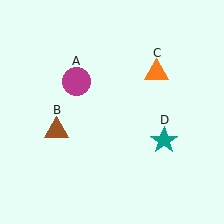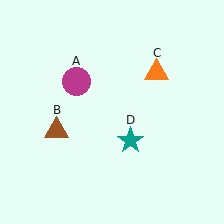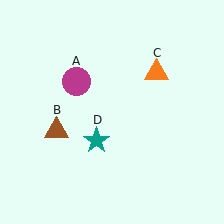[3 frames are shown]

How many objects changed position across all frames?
1 object changed position: teal star (object D).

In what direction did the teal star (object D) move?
The teal star (object D) moved left.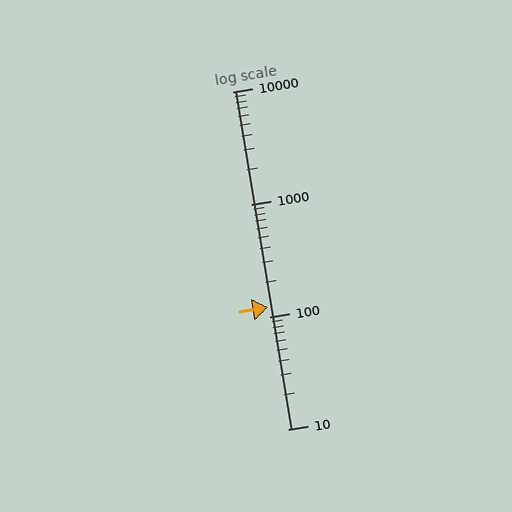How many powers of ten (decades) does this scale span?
The scale spans 3 decades, from 10 to 10000.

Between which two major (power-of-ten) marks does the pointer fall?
The pointer is between 100 and 1000.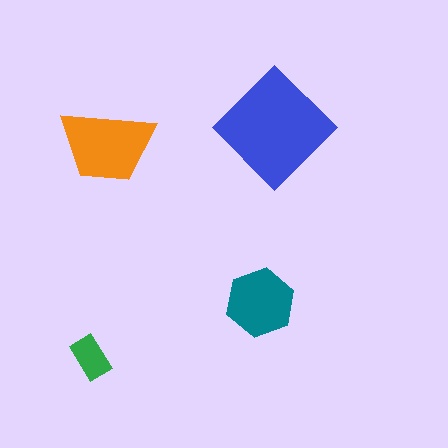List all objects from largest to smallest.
The blue diamond, the orange trapezoid, the teal hexagon, the green rectangle.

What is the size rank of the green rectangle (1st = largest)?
4th.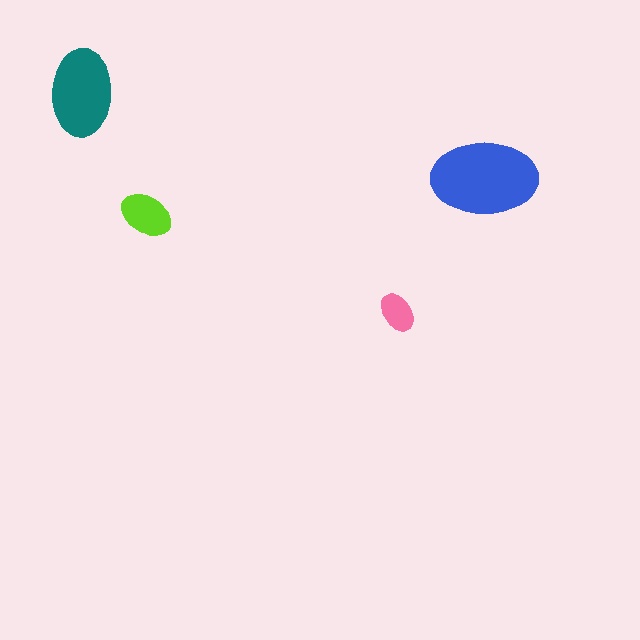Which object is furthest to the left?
The teal ellipse is leftmost.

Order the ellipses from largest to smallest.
the blue one, the teal one, the lime one, the pink one.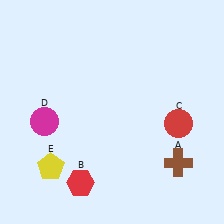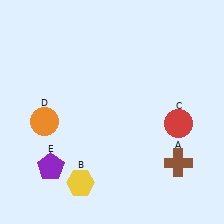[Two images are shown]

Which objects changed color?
B changed from red to yellow. D changed from magenta to orange. E changed from yellow to purple.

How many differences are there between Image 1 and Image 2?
There are 3 differences between the two images.